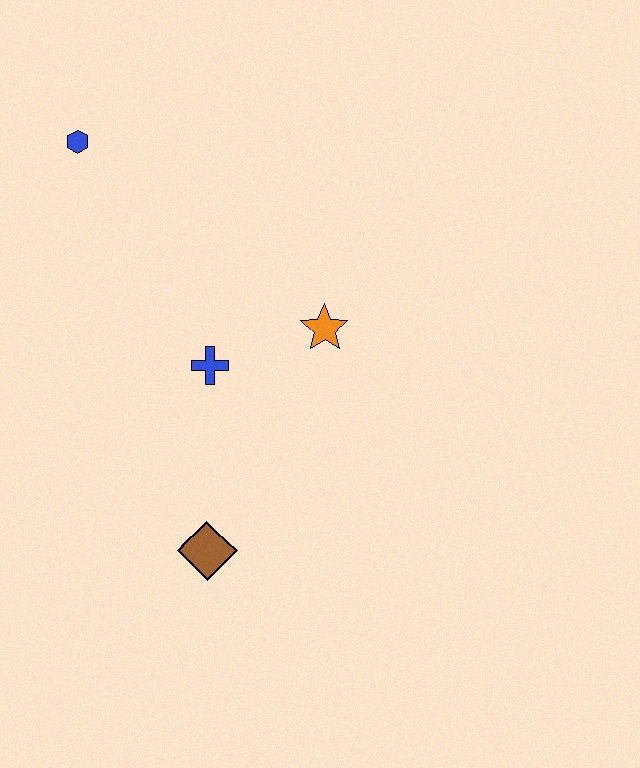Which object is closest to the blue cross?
The orange star is closest to the blue cross.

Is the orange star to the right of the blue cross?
Yes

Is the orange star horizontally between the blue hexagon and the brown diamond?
No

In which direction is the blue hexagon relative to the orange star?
The blue hexagon is to the left of the orange star.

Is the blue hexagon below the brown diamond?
No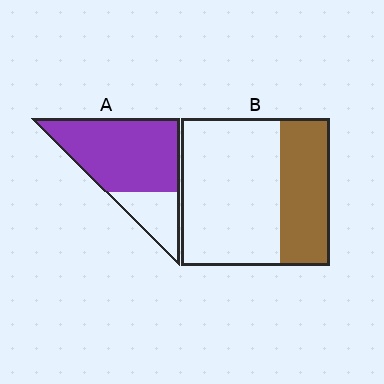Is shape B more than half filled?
No.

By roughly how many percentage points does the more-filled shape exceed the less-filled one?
By roughly 40 percentage points (A over B).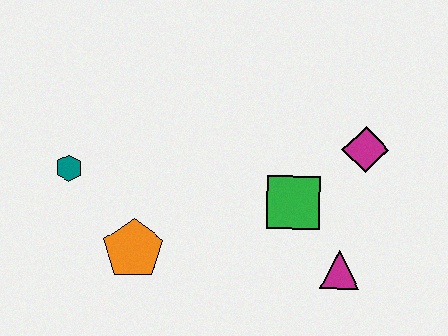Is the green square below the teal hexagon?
Yes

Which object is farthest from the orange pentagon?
The magenta diamond is farthest from the orange pentagon.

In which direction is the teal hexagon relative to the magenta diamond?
The teal hexagon is to the left of the magenta diamond.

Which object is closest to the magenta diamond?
The green square is closest to the magenta diamond.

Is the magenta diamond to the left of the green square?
No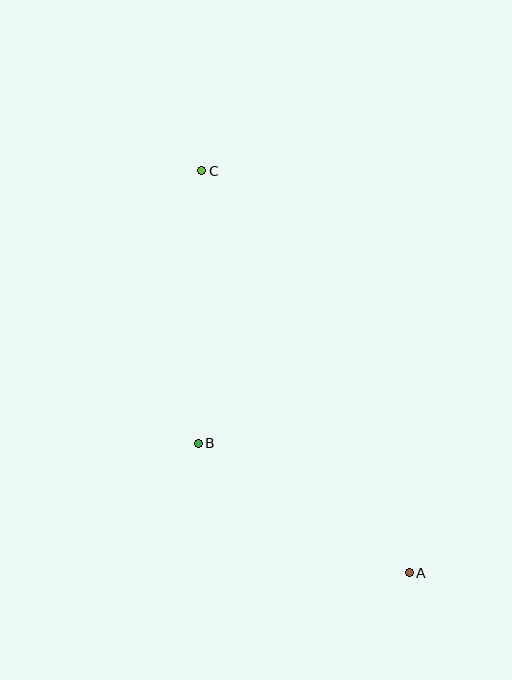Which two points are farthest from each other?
Points A and C are farthest from each other.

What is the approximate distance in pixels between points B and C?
The distance between B and C is approximately 272 pixels.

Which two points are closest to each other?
Points A and B are closest to each other.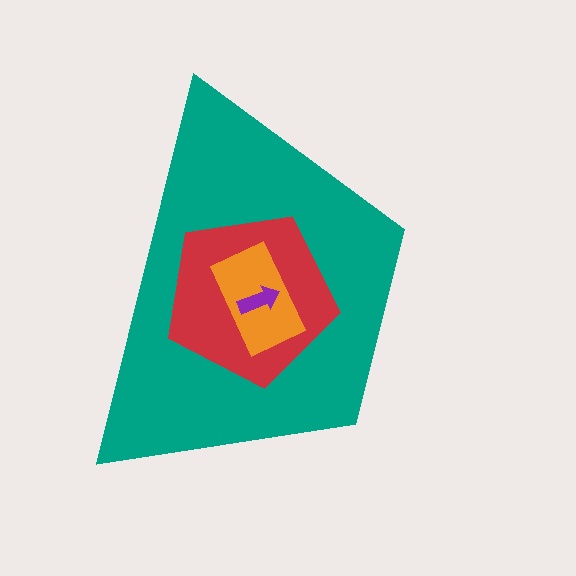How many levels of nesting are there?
4.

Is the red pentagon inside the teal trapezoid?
Yes.